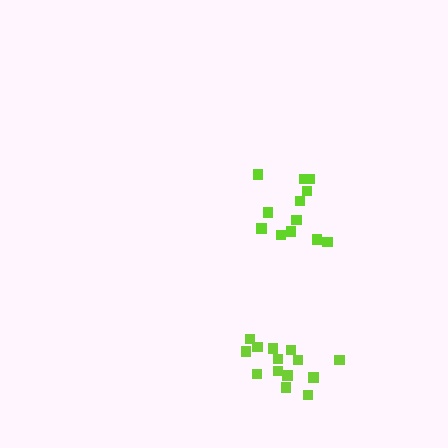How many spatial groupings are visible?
There are 2 spatial groupings.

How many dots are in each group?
Group 1: 12 dots, Group 2: 14 dots (26 total).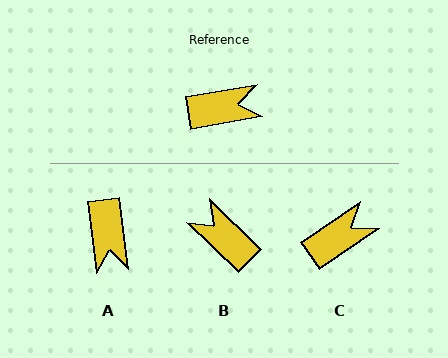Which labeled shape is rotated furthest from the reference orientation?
B, about 126 degrees away.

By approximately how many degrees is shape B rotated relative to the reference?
Approximately 126 degrees counter-clockwise.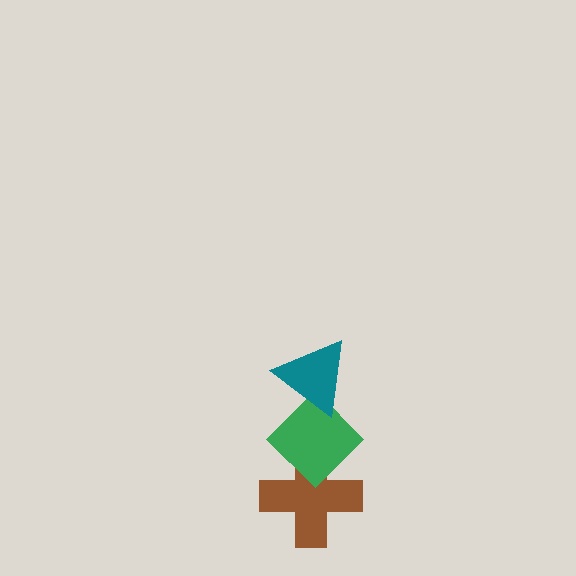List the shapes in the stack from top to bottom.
From top to bottom: the teal triangle, the green diamond, the brown cross.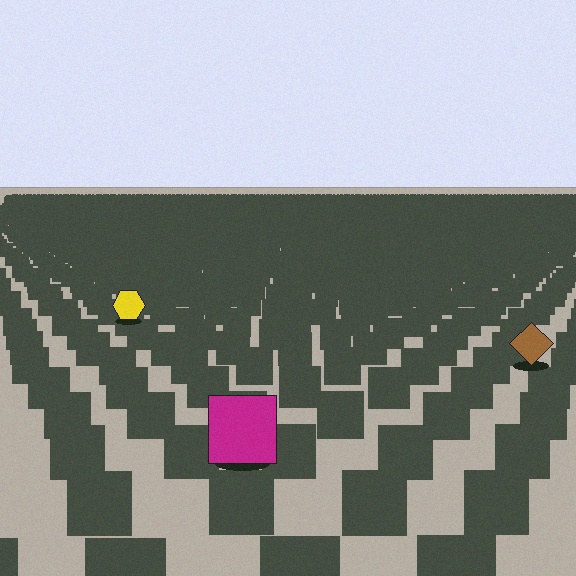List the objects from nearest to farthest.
From nearest to farthest: the magenta square, the brown diamond, the yellow hexagon.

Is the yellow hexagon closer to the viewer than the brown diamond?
No. The brown diamond is closer — you can tell from the texture gradient: the ground texture is coarser near it.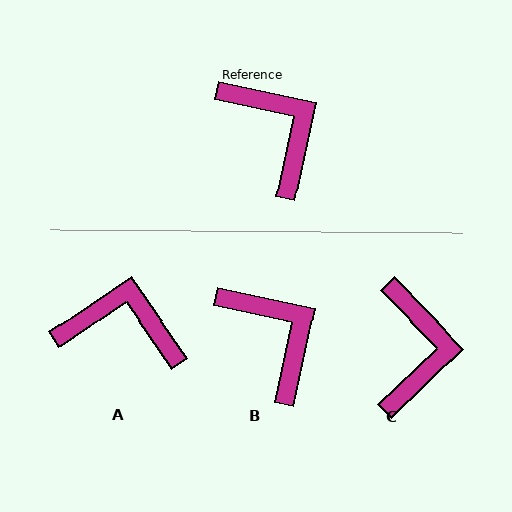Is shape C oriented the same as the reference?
No, it is off by about 34 degrees.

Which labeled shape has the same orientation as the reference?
B.